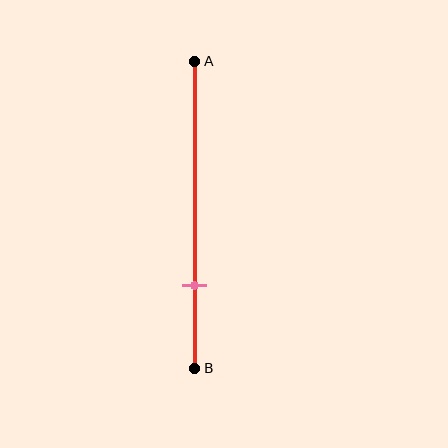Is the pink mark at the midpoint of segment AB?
No, the mark is at about 75% from A, not at the 50% midpoint.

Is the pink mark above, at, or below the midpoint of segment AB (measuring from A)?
The pink mark is below the midpoint of segment AB.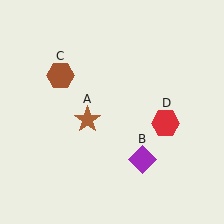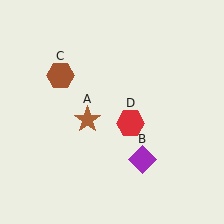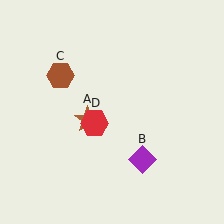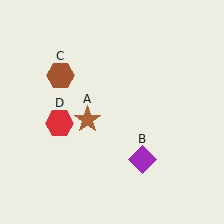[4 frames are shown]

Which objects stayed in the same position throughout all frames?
Brown star (object A) and purple diamond (object B) and brown hexagon (object C) remained stationary.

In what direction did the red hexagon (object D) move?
The red hexagon (object D) moved left.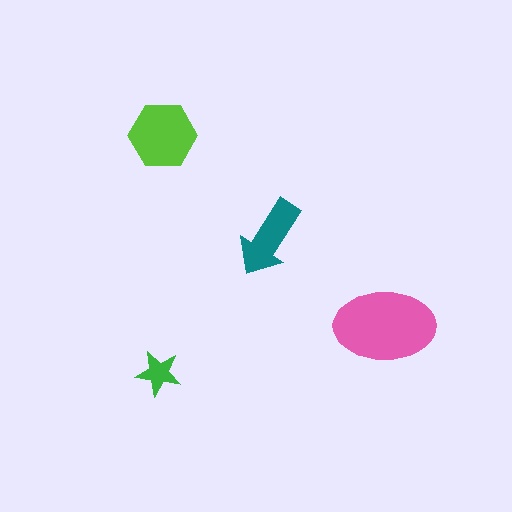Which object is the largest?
The pink ellipse.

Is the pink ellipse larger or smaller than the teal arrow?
Larger.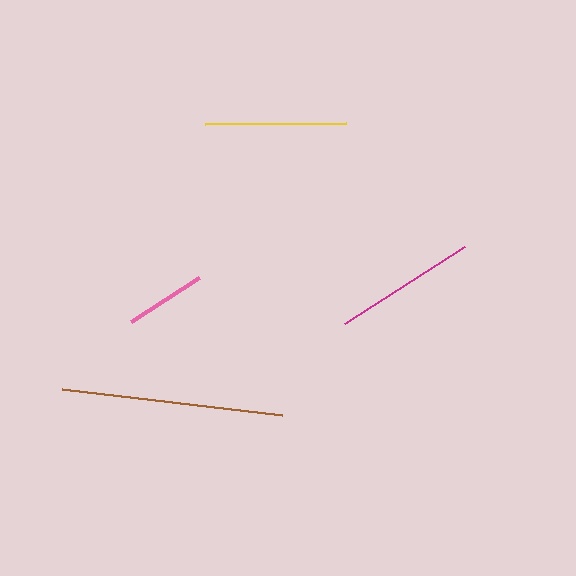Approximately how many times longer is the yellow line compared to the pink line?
The yellow line is approximately 1.7 times the length of the pink line.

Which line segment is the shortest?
The pink line is the shortest at approximately 81 pixels.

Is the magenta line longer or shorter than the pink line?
The magenta line is longer than the pink line.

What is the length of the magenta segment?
The magenta segment is approximately 143 pixels long.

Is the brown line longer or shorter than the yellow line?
The brown line is longer than the yellow line.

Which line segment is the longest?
The brown line is the longest at approximately 222 pixels.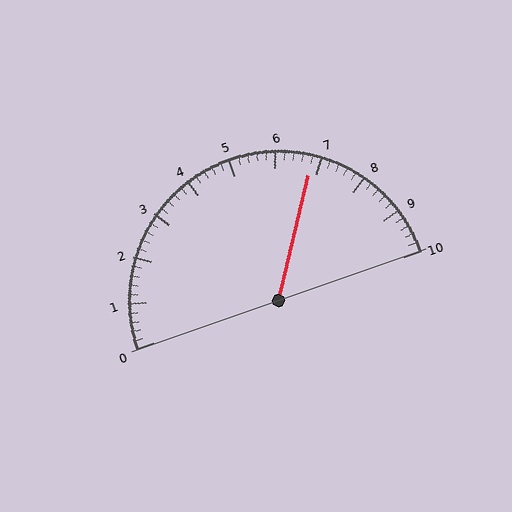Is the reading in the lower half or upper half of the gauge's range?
The reading is in the upper half of the range (0 to 10).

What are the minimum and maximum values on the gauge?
The gauge ranges from 0 to 10.